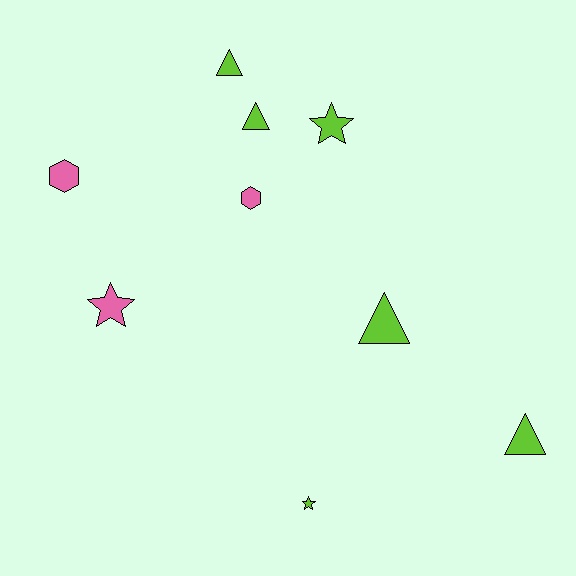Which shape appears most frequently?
Triangle, with 4 objects.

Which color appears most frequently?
Lime, with 6 objects.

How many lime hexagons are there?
There are no lime hexagons.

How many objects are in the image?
There are 9 objects.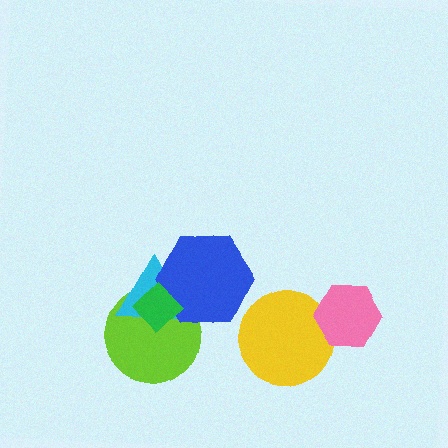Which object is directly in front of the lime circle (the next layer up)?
The cyan triangle is directly in front of the lime circle.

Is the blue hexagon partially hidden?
Yes, it is partially covered by another shape.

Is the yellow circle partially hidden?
Yes, it is partially covered by another shape.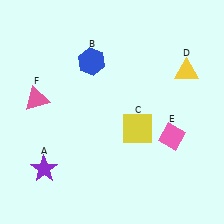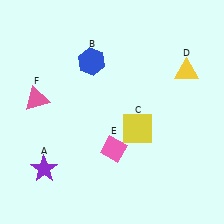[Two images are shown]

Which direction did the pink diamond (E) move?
The pink diamond (E) moved left.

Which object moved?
The pink diamond (E) moved left.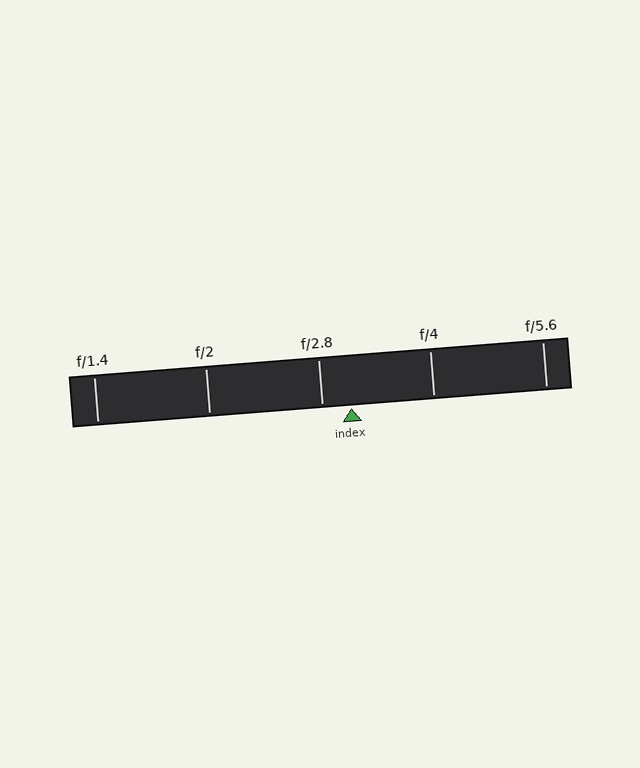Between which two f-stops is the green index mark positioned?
The index mark is between f/2.8 and f/4.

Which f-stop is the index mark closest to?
The index mark is closest to f/2.8.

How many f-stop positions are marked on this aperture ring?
There are 5 f-stop positions marked.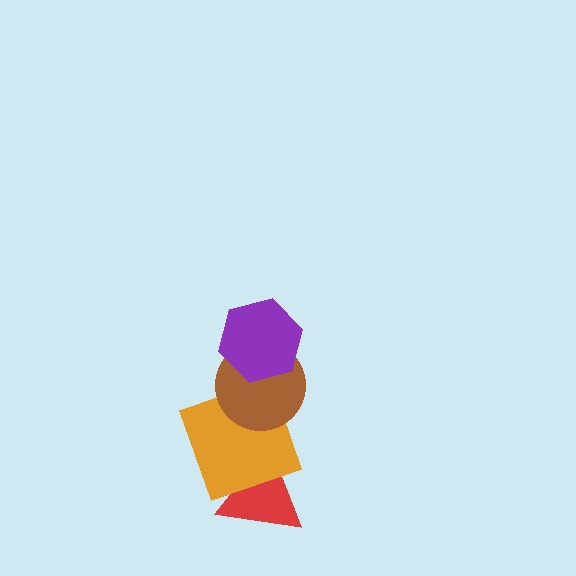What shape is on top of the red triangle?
The orange square is on top of the red triangle.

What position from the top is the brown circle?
The brown circle is 2nd from the top.